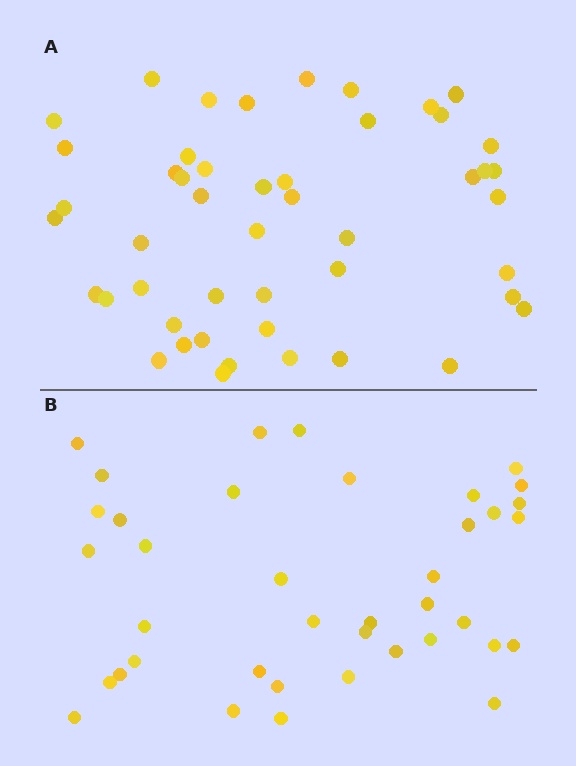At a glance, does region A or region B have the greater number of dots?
Region A (the top region) has more dots.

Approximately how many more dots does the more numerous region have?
Region A has roughly 8 or so more dots than region B.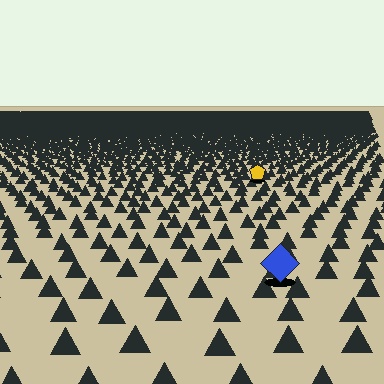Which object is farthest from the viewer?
The yellow pentagon is farthest from the viewer. It appears smaller and the ground texture around it is denser.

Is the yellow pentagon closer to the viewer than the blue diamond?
No. The blue diamond is closer — you can tell from the texture gradient: the ground texture is coarser near it.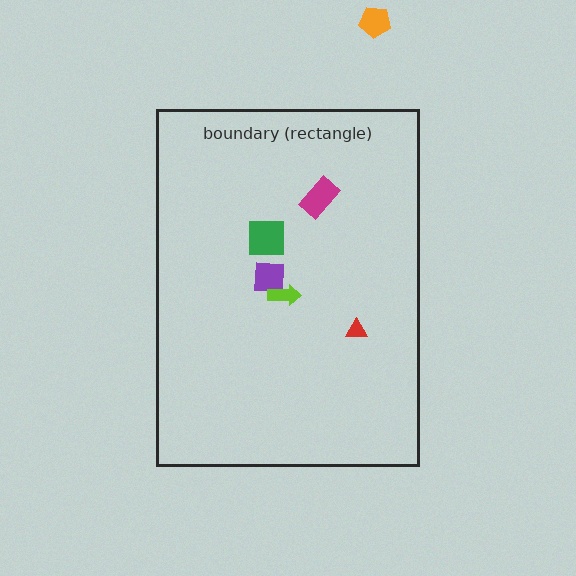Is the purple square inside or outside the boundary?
Inside.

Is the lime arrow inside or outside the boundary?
Inside.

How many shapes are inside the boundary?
5 inside, 1 outside.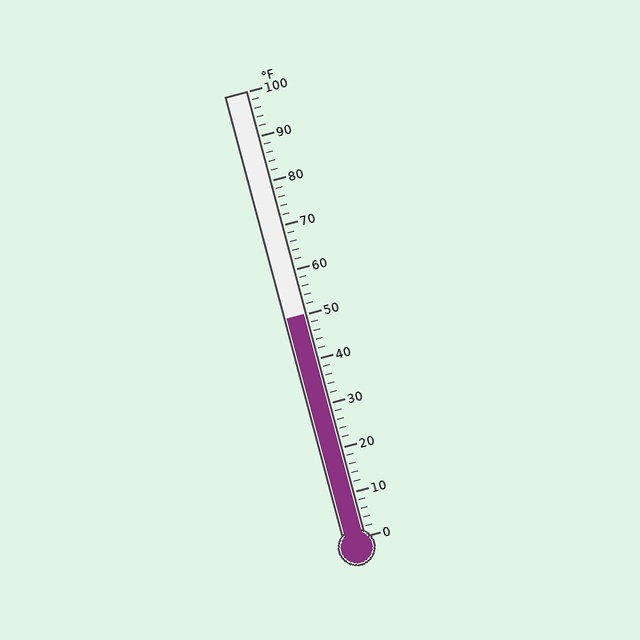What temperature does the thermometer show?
The thermometer shows approximately 50°F.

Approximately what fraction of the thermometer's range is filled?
The thermometer is filled to approximately 50% of its range.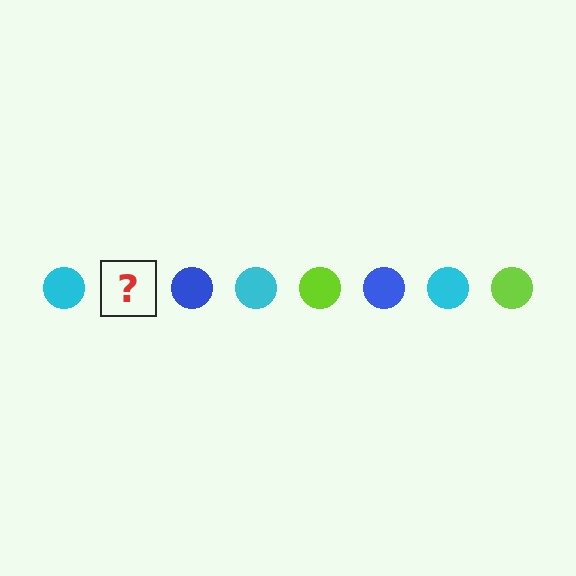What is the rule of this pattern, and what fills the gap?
The rule is that the pattern cycles through cyan, lime, blue circles. The gap should be filled with a lime circle.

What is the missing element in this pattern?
The missing element is a lime circle.